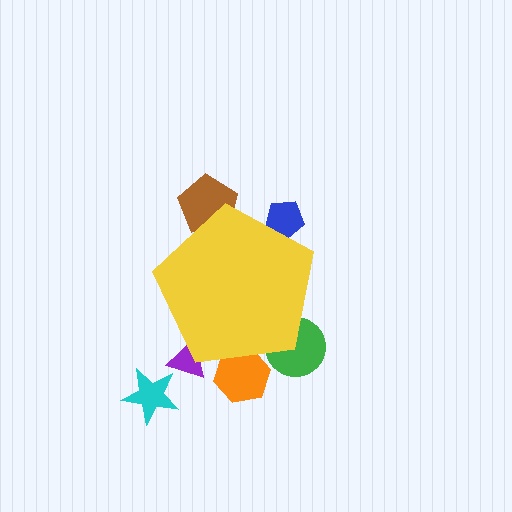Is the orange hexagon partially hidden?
Yes, the orange hexagon is partially hidden behind the yellow pentagon.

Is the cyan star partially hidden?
No, the cyan star is fully visible.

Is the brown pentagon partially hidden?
Yes, the brown pentagon is partially hidden behind the yellow pentagon.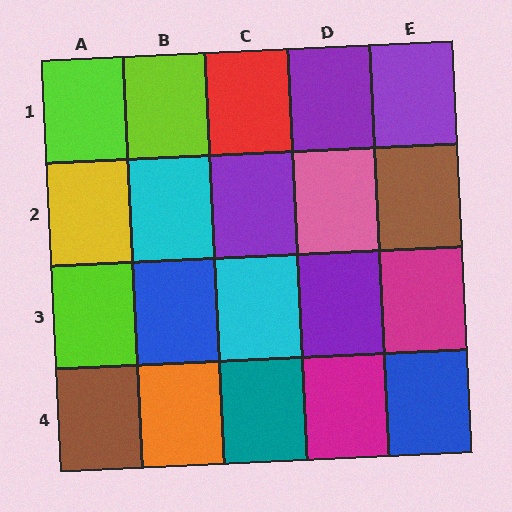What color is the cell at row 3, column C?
Cyan.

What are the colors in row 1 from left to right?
Lime, lime, red, purple, purple.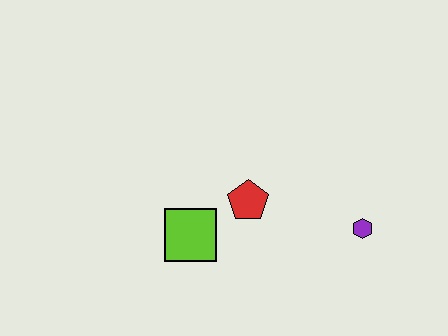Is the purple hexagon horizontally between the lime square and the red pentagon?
No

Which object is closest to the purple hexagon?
The red pentagon is closest to the purple hexagon.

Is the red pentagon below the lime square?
No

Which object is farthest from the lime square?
The purple hexagon is farthest from the lime square.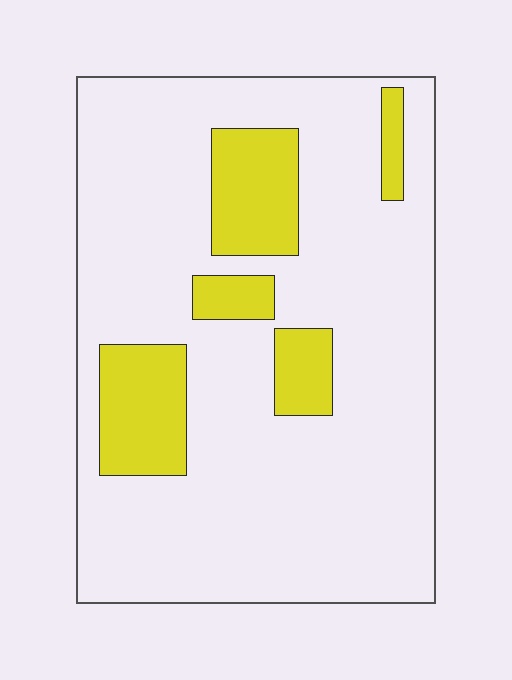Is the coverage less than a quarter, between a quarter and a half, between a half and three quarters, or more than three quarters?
Less than a quarter.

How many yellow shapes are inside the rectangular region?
5.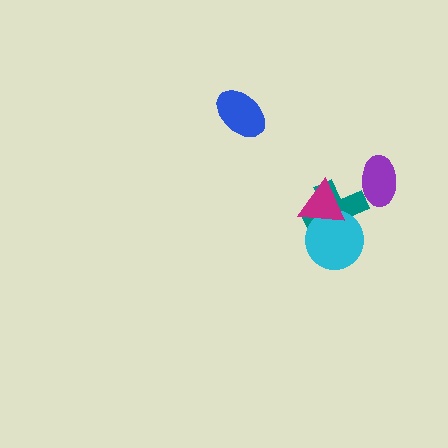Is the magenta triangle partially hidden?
No, no other shape covers it.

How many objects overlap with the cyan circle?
2 objects overlap with the cyan circle.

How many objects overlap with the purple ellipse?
0 objects overlap with the purple ellipse.